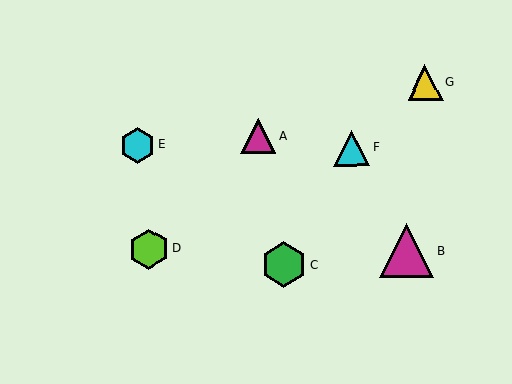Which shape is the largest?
The magenta triangle (labeled B) is the largest.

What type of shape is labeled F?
Shape F is a cyan triangle.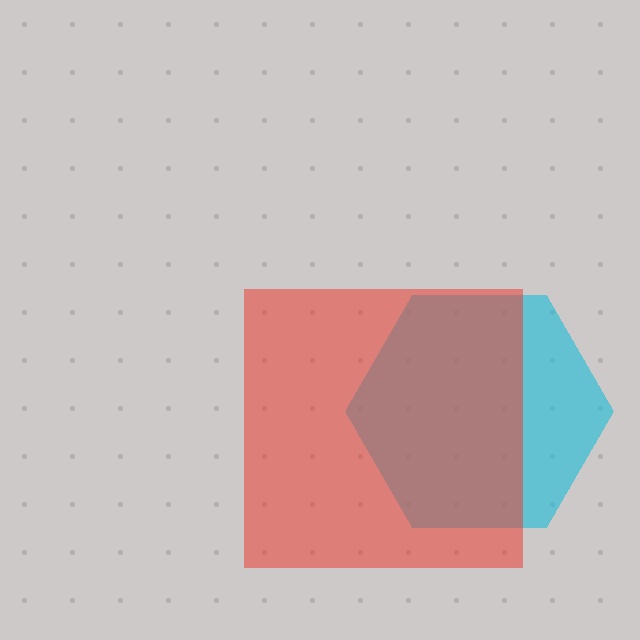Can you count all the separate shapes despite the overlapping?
Yes, there are 2 separate shapes.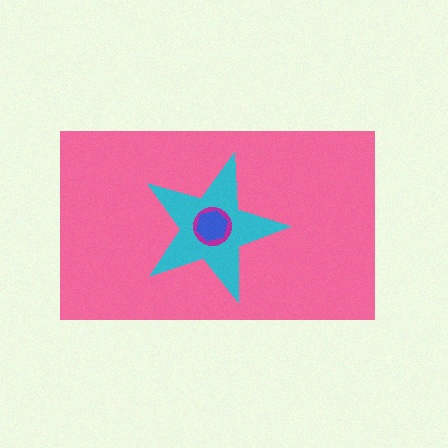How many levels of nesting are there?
4.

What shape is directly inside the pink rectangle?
The cyan star.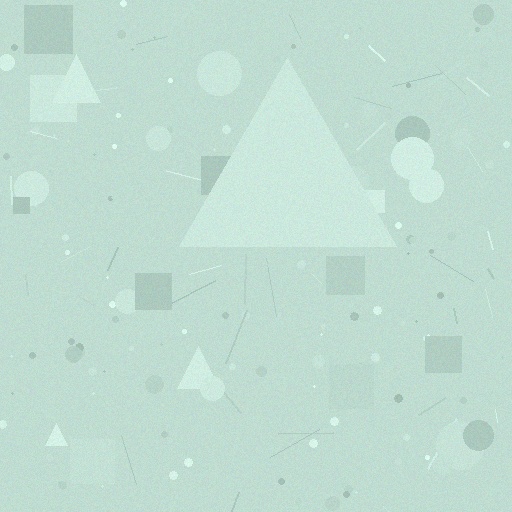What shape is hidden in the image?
A triangle is hidden in the image.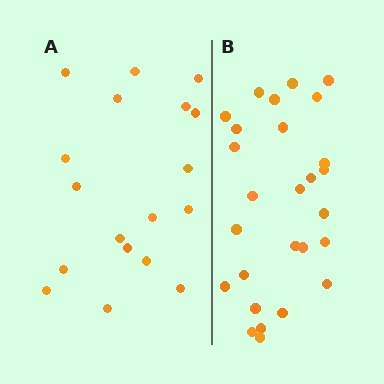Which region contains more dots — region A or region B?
Region B (the right region) has more dots.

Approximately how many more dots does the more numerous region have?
Region B has roughly 8 or so more dots than region A.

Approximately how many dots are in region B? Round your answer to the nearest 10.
About 30 dots. (The exact count is 27, which rounds to 30.)